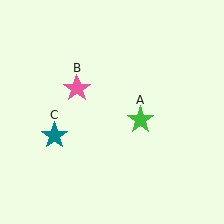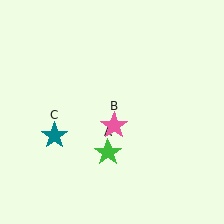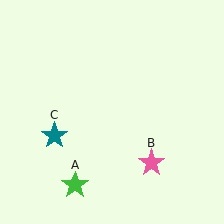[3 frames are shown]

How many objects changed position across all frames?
2 objects changed position: green star (object A), pink star (object B).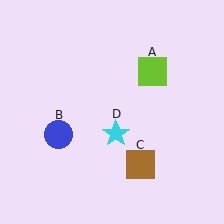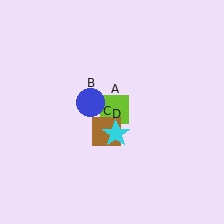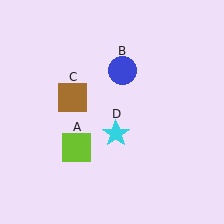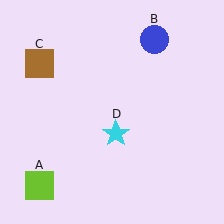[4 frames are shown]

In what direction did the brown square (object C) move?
The brown square (object C) moved up and to the left.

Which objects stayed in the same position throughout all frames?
Cyan star (object D) remained stationary.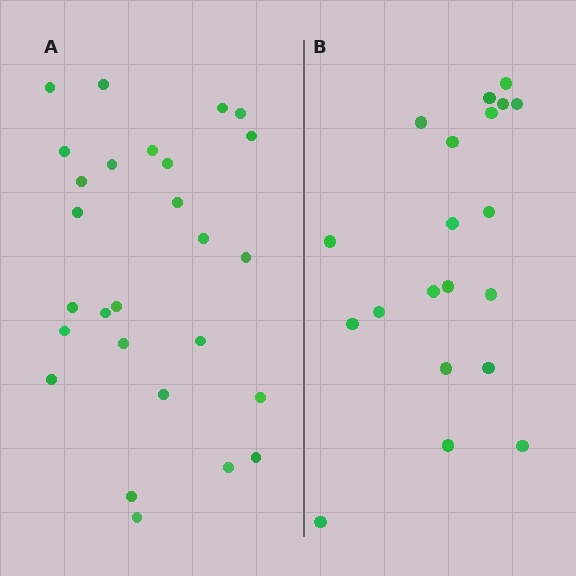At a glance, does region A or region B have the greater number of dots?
Region A (the left region) has more dots.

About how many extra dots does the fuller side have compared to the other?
Region A has roughly 8 or so more dots than region B.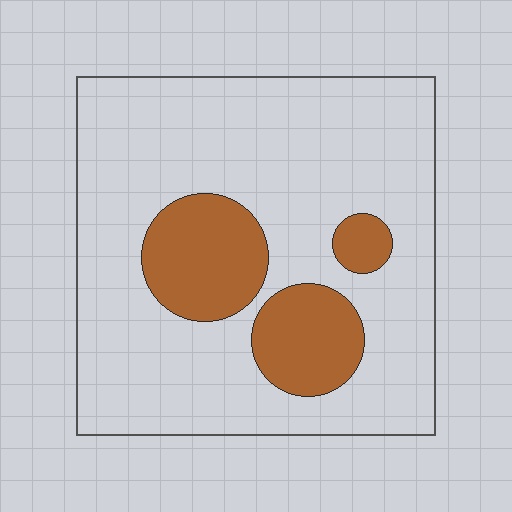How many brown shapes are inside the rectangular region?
3.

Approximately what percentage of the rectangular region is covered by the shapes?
Approximately 20%.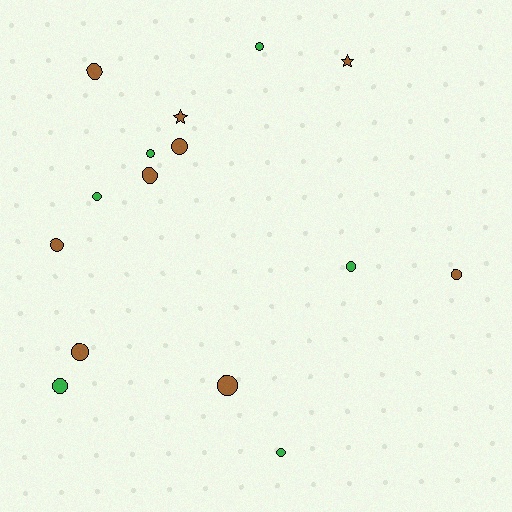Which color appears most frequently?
Brown, with 9 objects.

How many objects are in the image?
There are 15 objects.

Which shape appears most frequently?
Circle, with 13 objects.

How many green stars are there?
There are no green stars.